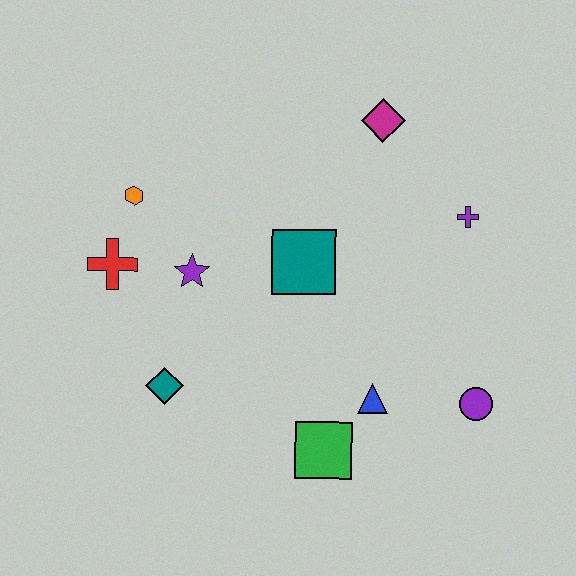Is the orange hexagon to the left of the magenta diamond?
Yes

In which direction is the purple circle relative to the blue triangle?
The purple circle is to the right of the blue triangle.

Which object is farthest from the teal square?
The purple circle is farthest from the teal square.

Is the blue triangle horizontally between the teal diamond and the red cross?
No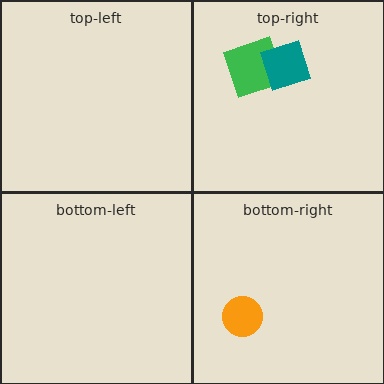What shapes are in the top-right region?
The green square, the teal diamond.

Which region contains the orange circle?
The bottom-right region.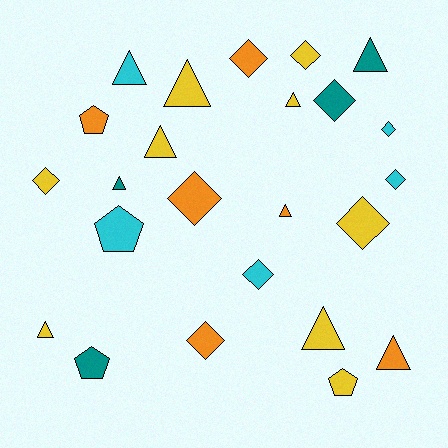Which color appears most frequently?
Yellow, with 9 objects.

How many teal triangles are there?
There are 2 teal triangles.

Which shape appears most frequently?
Diamond, with 10 objects.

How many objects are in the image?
There are 24 objects.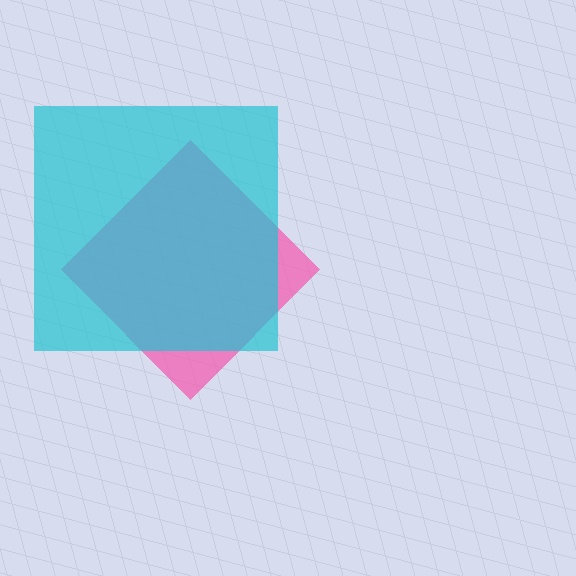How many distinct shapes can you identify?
There are 2 distinct shapes: a pink diamond, a cyan square.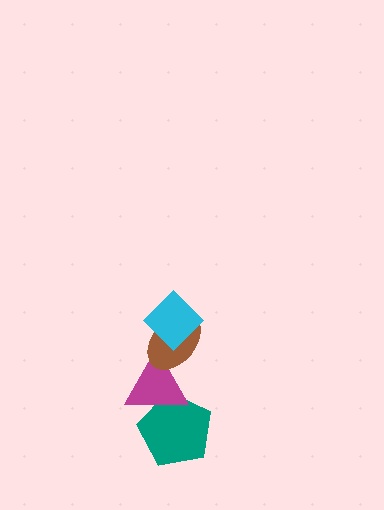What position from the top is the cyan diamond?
The cyan diamond is 1st from the top.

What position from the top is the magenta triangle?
The magenta triangle is 3rd from the top.